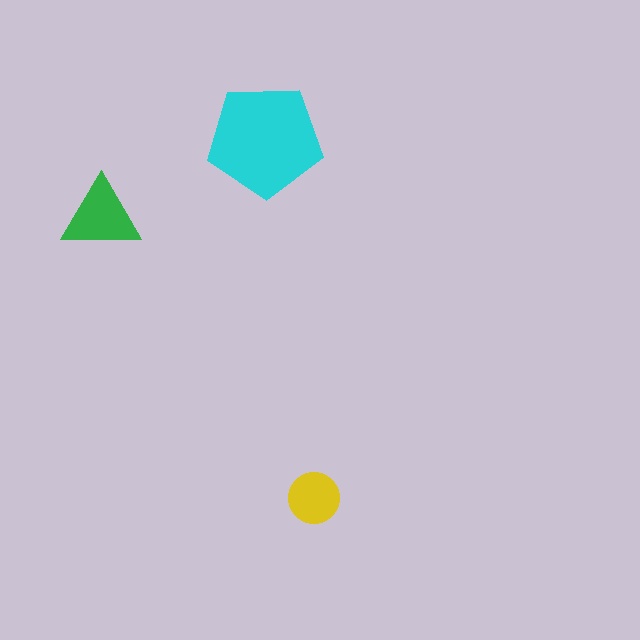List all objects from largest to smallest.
The cyan pentagon, the green triangle, the yellow circle.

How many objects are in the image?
There are 3 objects in the image.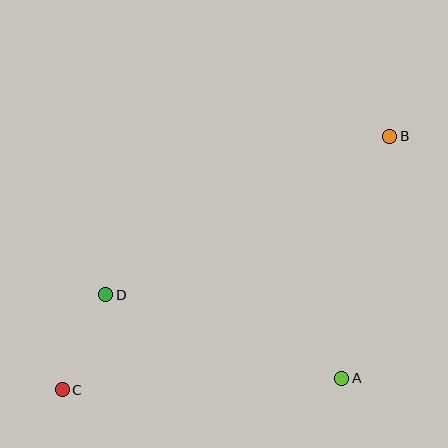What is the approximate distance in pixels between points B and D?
The distance between B and D is approximately 325 pixels.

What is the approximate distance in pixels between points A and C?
The distance between A and C is approximately 280 pixels.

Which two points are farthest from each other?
Points B and C are farthest from each other.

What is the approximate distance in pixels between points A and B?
The distance between A and B is approximately 247 pixels.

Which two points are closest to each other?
Points C and D are closest to each other.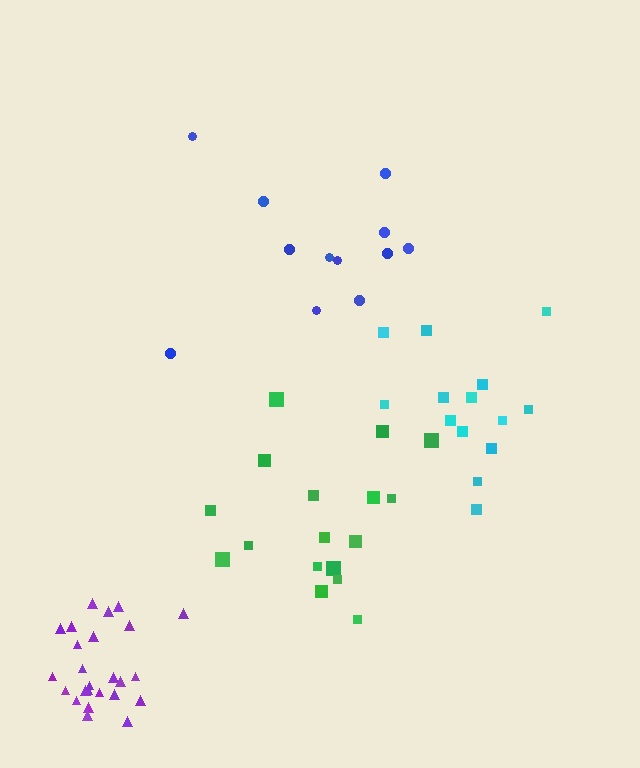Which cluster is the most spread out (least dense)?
Blue.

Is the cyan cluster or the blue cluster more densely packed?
Cyan.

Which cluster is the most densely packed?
Purple.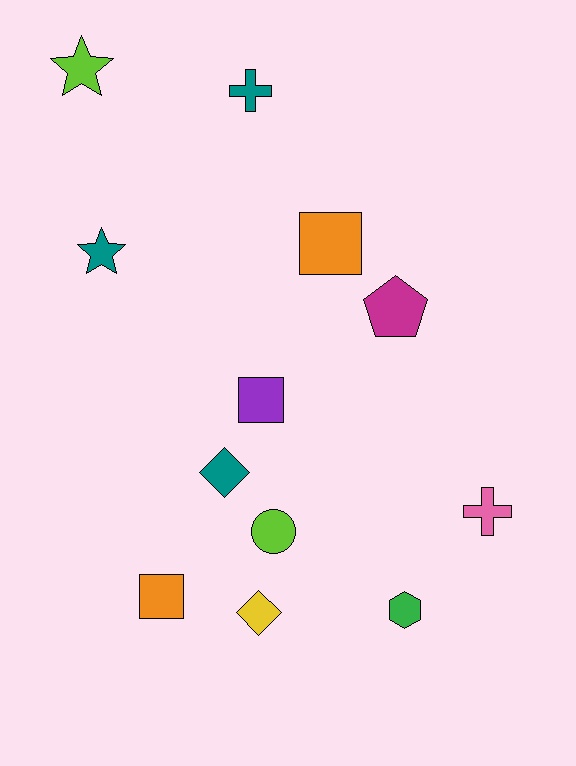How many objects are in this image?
There are 12 objects.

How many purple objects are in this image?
There is 1 purple object.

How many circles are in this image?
There is 1 circle.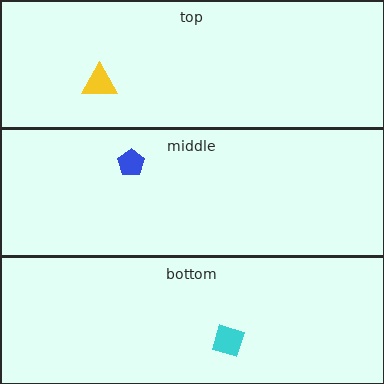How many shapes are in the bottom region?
1.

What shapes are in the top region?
The yellow triangle.